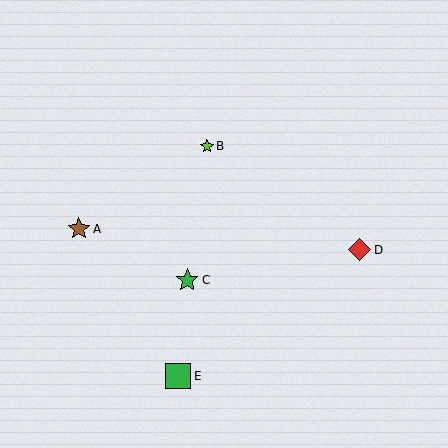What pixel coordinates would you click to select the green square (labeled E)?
Click at (178, 376) to select the green square E.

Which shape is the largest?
The green square (labeled E) is the largest.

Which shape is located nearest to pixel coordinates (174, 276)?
The green star (labeled C) at (187, 280) is nearest to that location.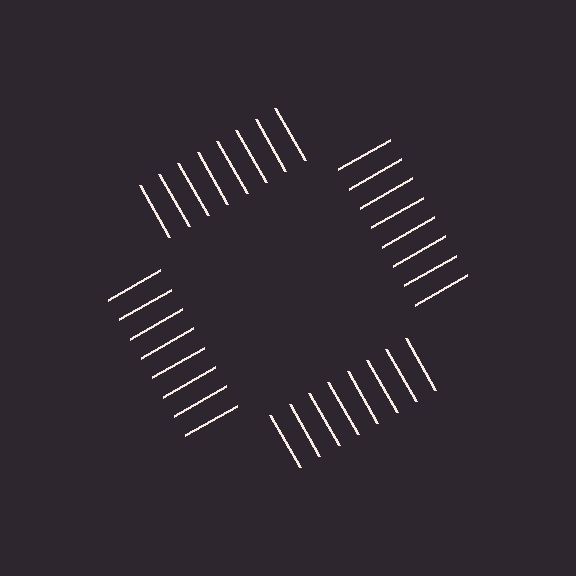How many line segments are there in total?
32 — 8 along each of the 4 edges.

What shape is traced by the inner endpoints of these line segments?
An illusory square — the line segments terminate on its edges but no continuous stroke is drawn.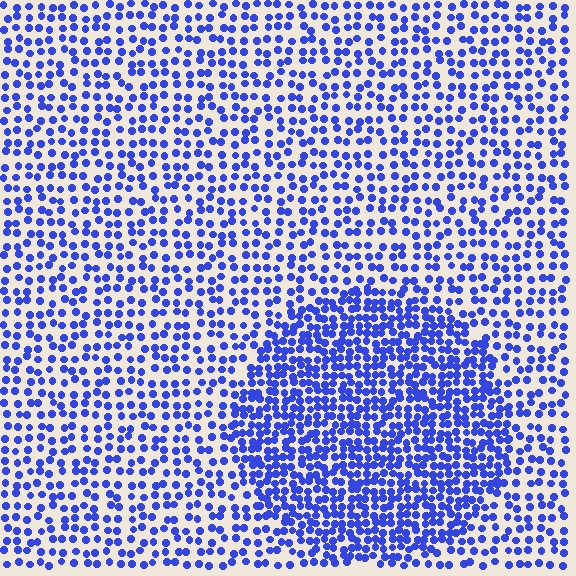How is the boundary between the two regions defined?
The boundary is defined by a change in element density (approximately 1.9x ratio). All elements are the same color, size, and shape.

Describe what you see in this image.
The image contains small blue elements arranged at two different densities. A circle-shaped region is visible where the elements are more densely packed than the surrounding area.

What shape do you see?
I see a circle.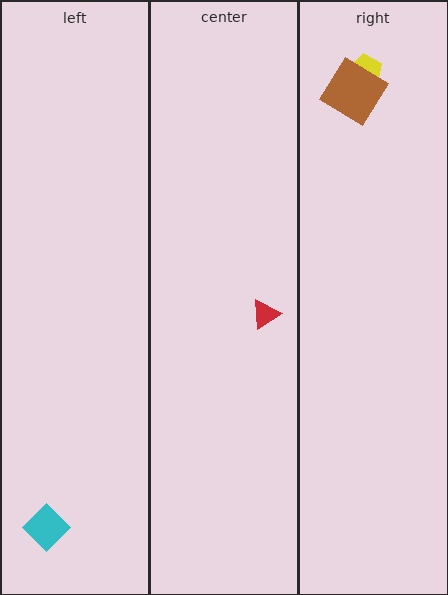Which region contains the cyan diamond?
The left region.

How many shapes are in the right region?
2.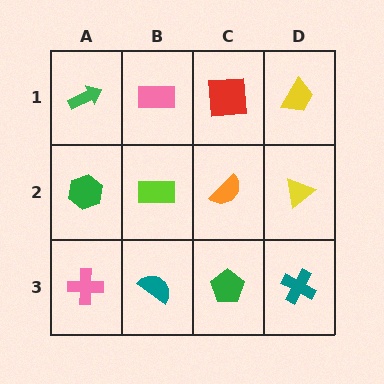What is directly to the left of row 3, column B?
A pink cross.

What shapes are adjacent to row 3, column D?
A yellow triangle (row 2, column D), a green pentagon (row 3, column C).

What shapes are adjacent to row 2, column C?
A red square (row 1, column C), a green pentagon (row 3, column C), a lime rectangle (row 2, column B), a yellow triangle (row 2, column D).